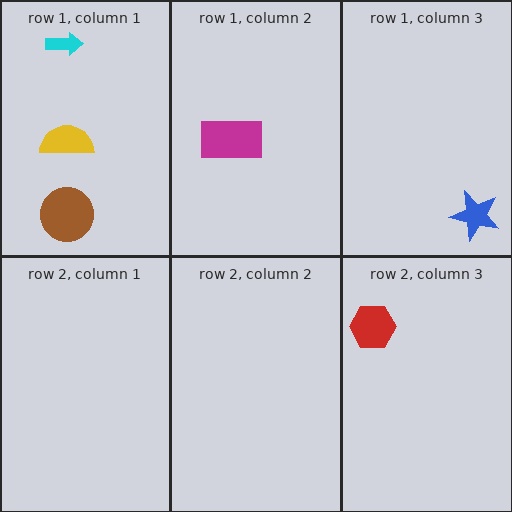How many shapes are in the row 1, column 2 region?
1.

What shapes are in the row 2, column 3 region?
The red hexagon.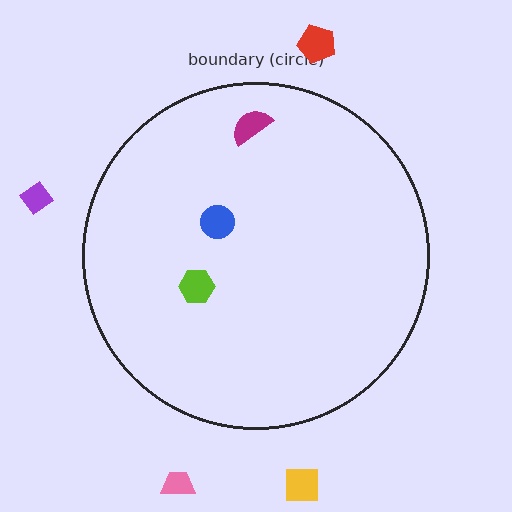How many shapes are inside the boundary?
3 inside, 4 outside.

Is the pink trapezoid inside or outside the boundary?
Outside.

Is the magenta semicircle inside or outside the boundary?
Inside.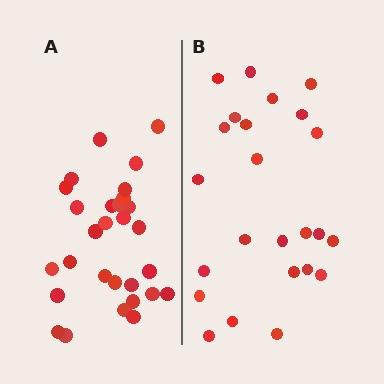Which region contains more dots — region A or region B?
Region A (the left region) has more dots.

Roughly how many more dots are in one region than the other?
Region A has about 5 more dots than region B.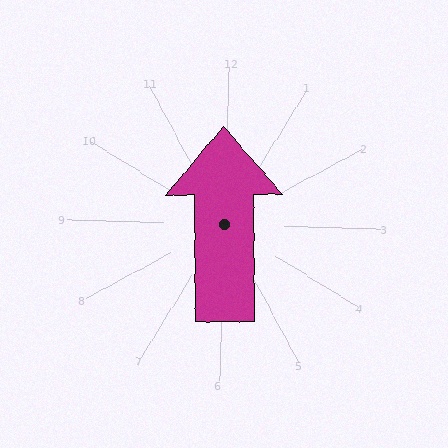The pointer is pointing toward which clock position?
Roughly 12 o'clock.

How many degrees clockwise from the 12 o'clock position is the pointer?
Approximately 358 degrees.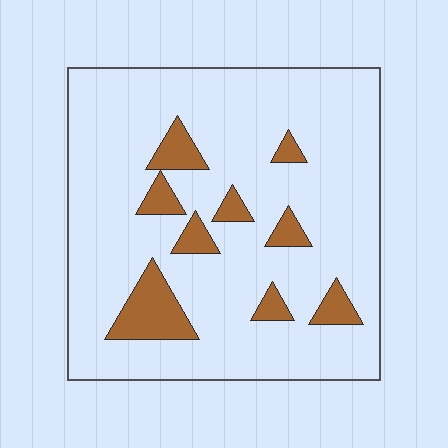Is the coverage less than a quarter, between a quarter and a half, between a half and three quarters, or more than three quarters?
Less than a quarter.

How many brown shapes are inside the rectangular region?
9.